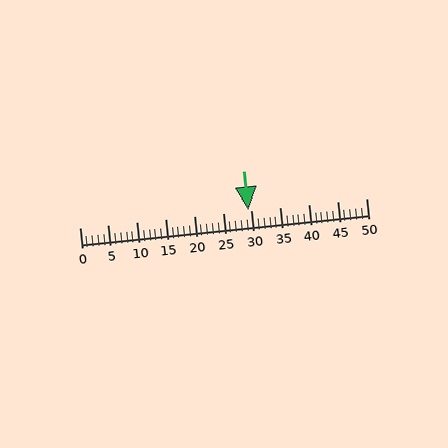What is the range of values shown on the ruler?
The ruler shows values from 0 to 50.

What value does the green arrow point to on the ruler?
The green arrow points to approximately 29.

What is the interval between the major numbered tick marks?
The major tick marks are spaced 5 units apart.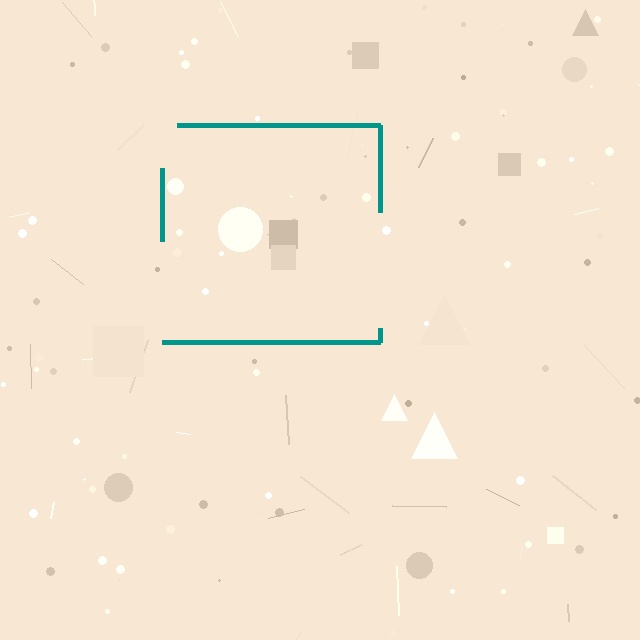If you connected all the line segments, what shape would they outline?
They would outline a square.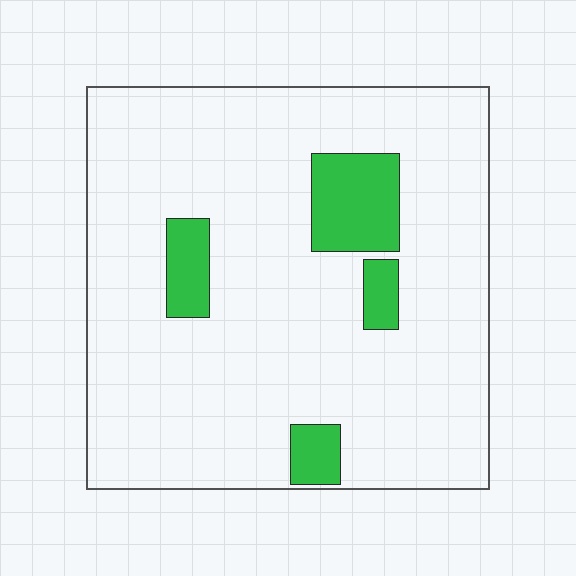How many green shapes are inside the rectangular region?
4.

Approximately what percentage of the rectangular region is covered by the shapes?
Approximately 10%.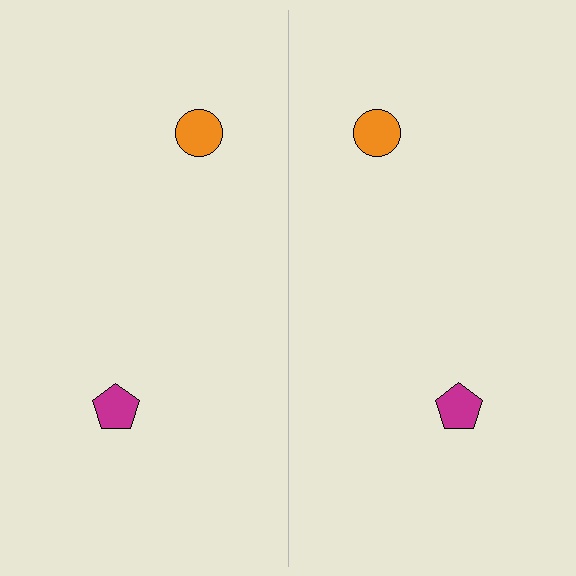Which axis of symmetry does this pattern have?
The pattern has a vertical axis of symmetry running through the center of the image.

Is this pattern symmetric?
Yes, this pattern has bilateral (reflection) symmetry.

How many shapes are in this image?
There are 4 shapes in this image.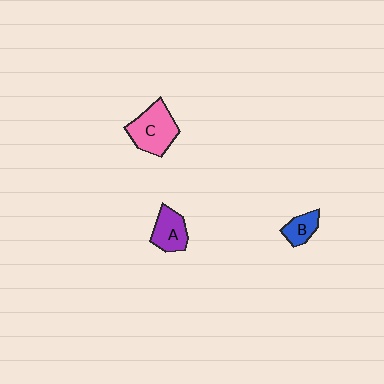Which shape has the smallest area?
Shape B (blue).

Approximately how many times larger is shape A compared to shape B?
Approximately 1.4 times.